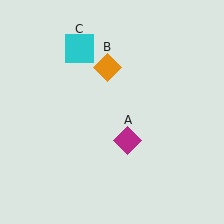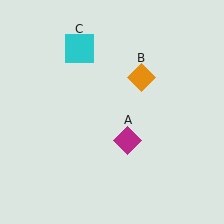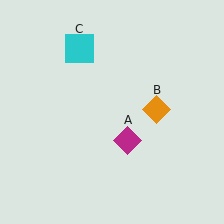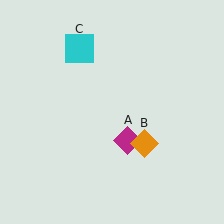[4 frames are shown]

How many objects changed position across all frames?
1 object changed position: orange diamond (object B).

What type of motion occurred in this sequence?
The orange diamond (object B) rotated clockwise around the center of the scene.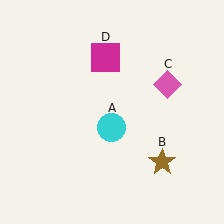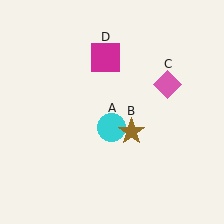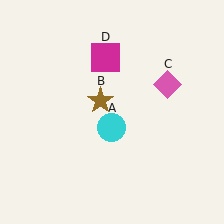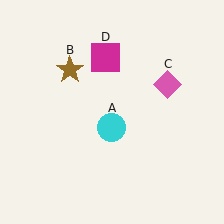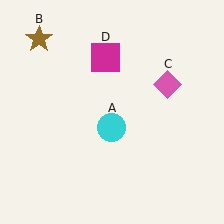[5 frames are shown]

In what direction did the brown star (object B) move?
The brown star (object B) moved up and to the left.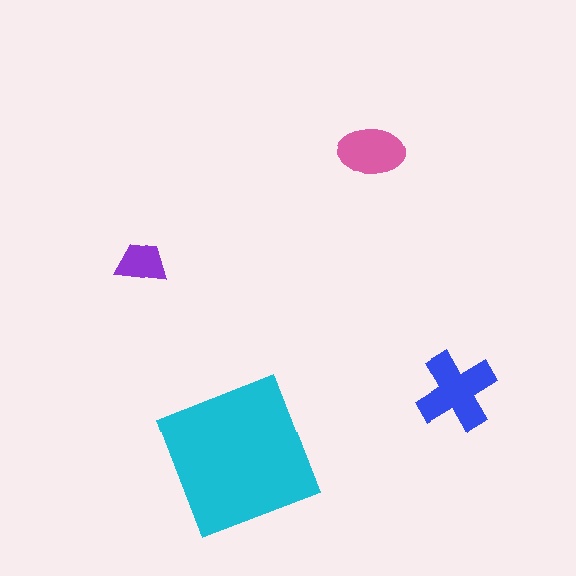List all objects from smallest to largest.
The purple trapezoid, the pink ellipse, the blue cross, the cyan square.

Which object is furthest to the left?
The purple trapezoid is leftmost.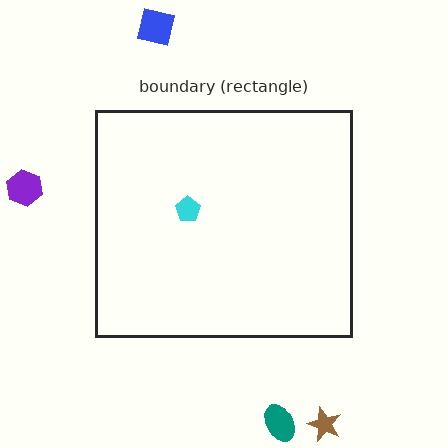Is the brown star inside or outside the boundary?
Outside.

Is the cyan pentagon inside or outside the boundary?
Inside.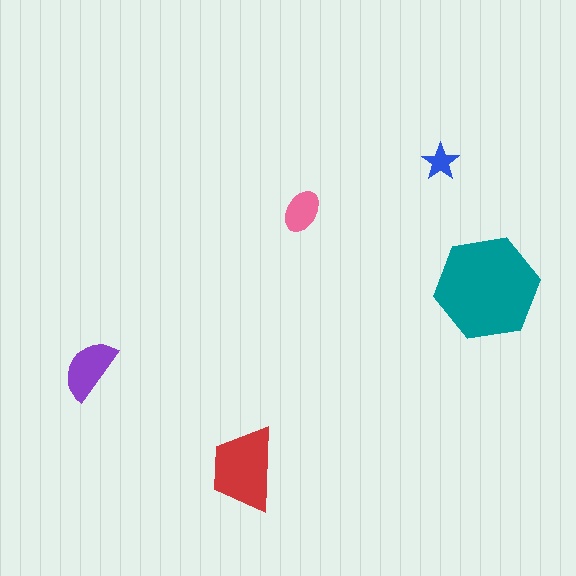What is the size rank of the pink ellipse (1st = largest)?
4th.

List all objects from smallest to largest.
The blue star, the pink ellipse, the purple semicircle, the red trapezoid, the teal hexagon.